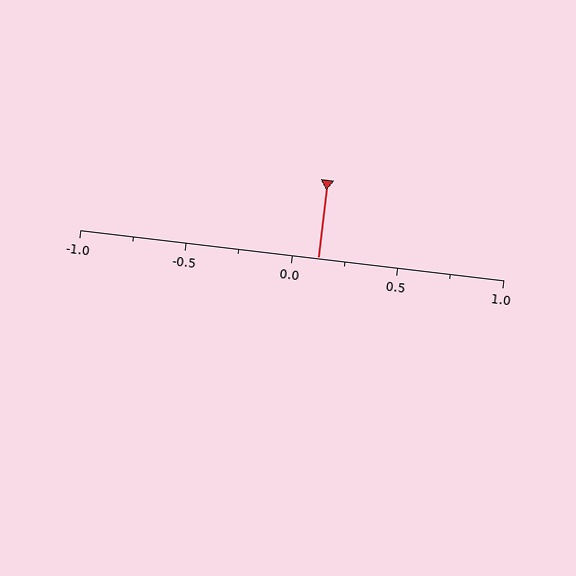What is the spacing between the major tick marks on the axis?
The major ticks are spaced 0.5 apart.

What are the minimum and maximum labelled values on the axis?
The axis runs from -1.0 to 1.0.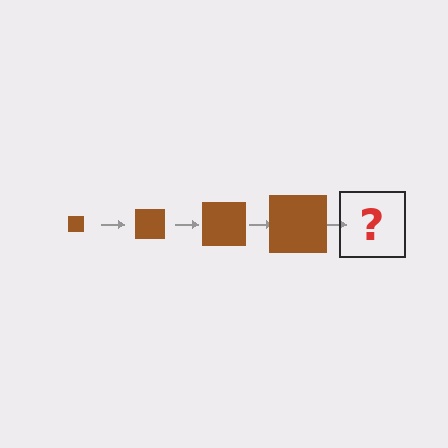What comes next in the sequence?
The next element should be a brown square, larger than the previous one.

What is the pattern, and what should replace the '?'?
The pattern is that the square gets progressively larger each step. The '?' should be a brown square, larger than the previous one.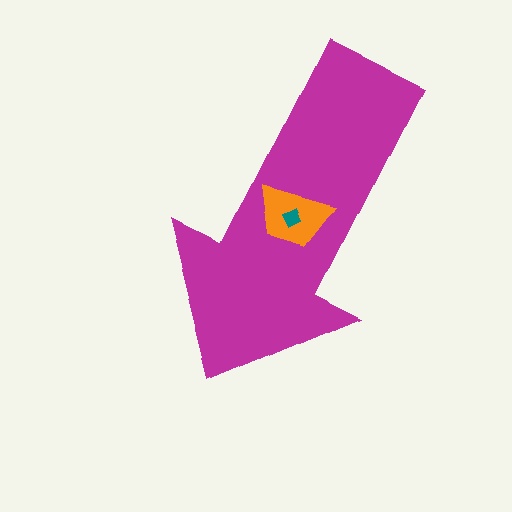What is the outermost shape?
The magenta arrow.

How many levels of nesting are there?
3.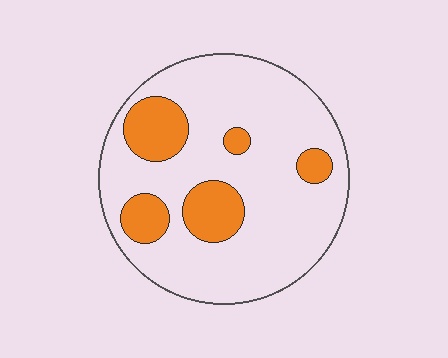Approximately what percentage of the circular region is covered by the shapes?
Approximately 20%.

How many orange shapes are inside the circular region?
5.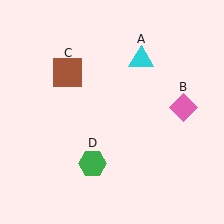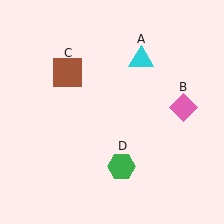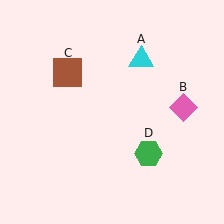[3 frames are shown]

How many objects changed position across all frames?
1 object changed position: green hexagon (object D).